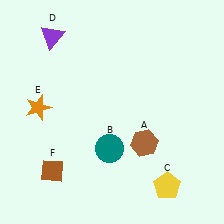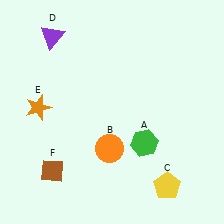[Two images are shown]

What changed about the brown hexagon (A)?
In Image 1, A is brown. In Image 2, it changed to green.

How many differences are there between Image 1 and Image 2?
There are 2 differences between the two images.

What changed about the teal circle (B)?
In Image 1, B is teal. In Image 2, it changed to orange.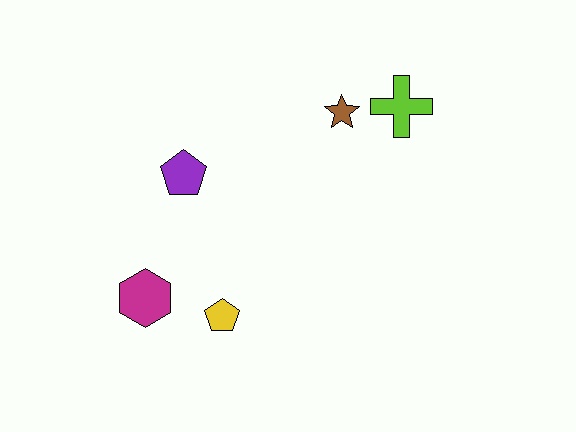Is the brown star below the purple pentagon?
No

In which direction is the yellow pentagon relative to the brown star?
The yellow pentagon is below the brown star.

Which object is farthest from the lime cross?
The magenta hexagon is farthest from the lime cross.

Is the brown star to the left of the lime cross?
Yes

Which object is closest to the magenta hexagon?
The yellow pentagon is closest to the magenta hexagon.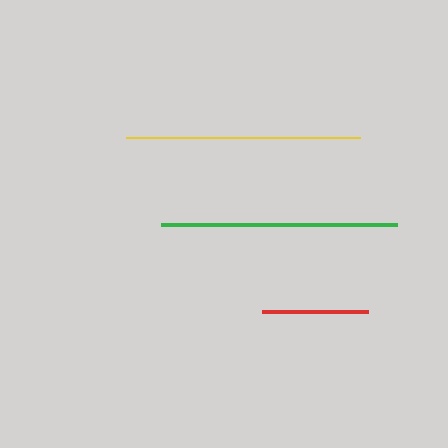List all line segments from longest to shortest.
From longest to shortest: green, yellow, red.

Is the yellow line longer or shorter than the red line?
The yellow line is longer than the red line.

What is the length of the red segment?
The red segment is approximately 106 pixels long.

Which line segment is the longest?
The green line is the longest at approximately 235 pixels.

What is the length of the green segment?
The green segment is approximately 235 pixels long.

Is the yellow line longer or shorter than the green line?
The green line is longer than the yellow line.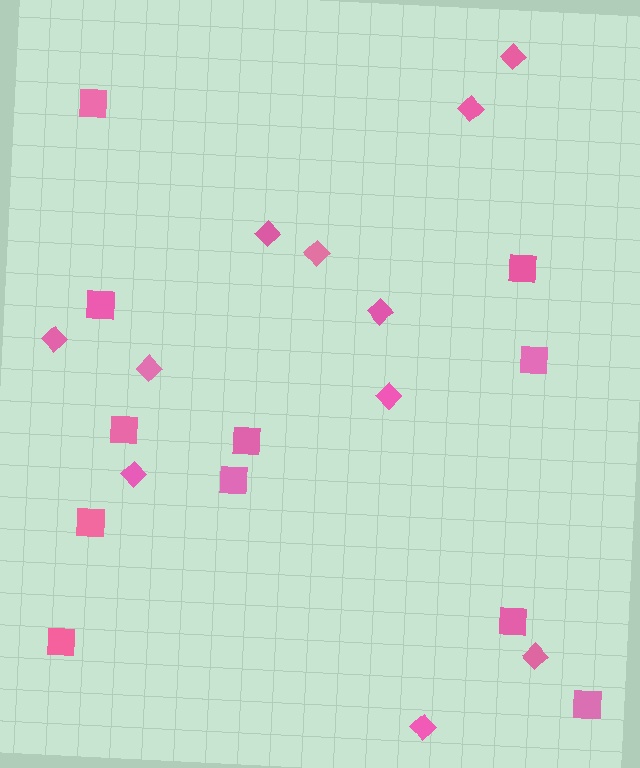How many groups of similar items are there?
There are 2 groups: one group of diamonds (11) and one group of squares (11).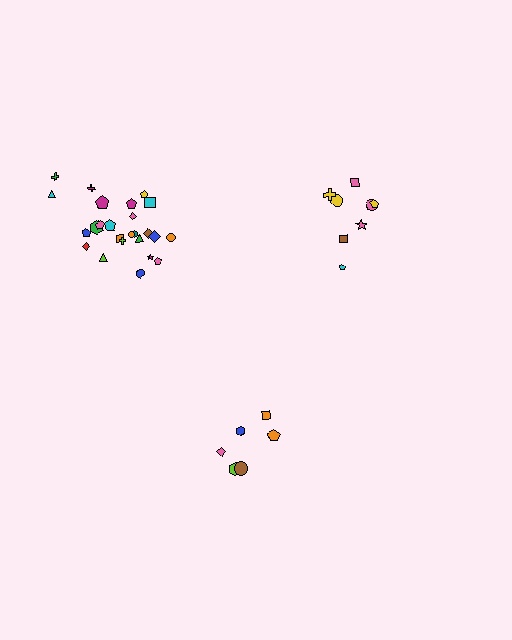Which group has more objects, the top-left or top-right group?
The top-left group.